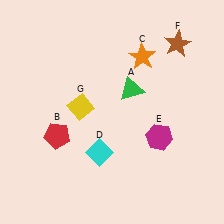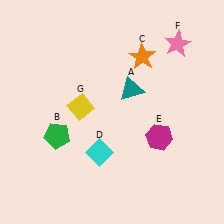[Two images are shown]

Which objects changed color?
A changed from green to teal. B changed from red to green. F changed from brown to pink.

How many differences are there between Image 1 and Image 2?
There are 3 differences between the two images.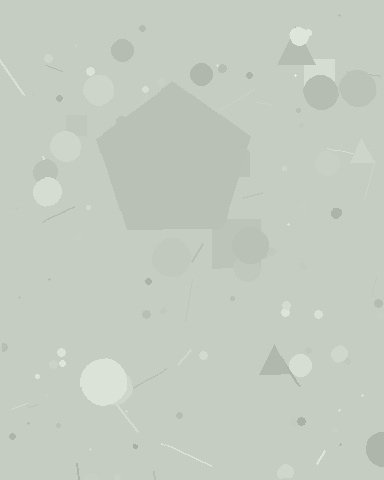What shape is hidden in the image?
A pentagon is hidden in the image.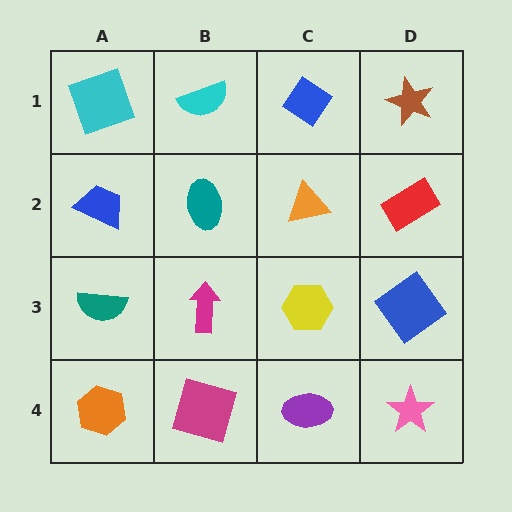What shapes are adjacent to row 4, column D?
A blue diamond (row 3, column D), a purple ellipse (row 4, column C).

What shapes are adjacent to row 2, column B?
A cyan semicircle (row 1, column B), a magenta arrow (row 3, column B), a blue trapezoid (row 2, column A), an orange triangle (row 2, column C).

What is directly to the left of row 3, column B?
A teal semicircle.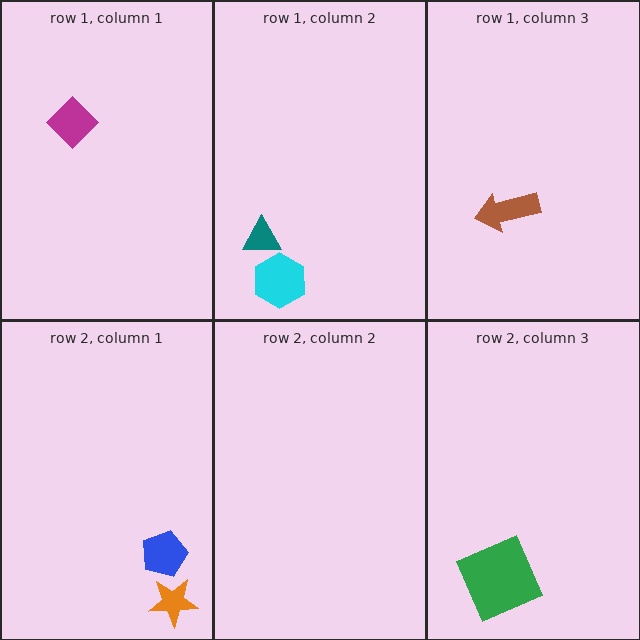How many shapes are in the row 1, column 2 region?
2.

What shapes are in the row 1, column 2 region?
The teal triangle, the cyan hexagon.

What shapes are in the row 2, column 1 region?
The orange star, the blue pentagon.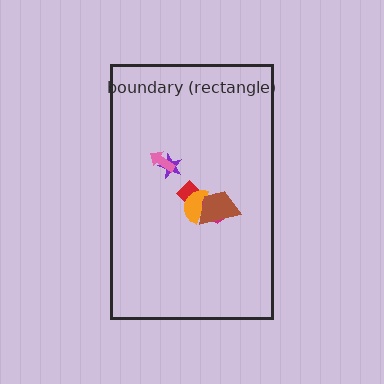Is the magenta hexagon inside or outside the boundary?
Inside.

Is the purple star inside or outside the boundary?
Inside.